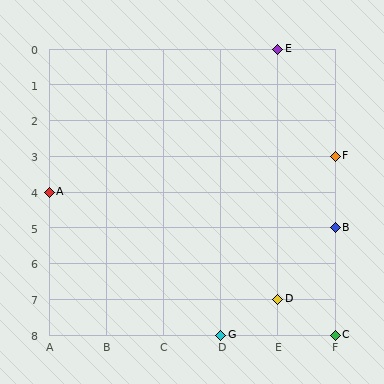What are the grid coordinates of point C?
Point C is at grid coordinates (F, 8).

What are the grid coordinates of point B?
Point B is at grid coordinates (F, 5).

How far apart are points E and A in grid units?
Points E and A are 4 columns and 4 rows apart (about 5.7 grid units diagonally).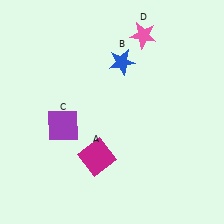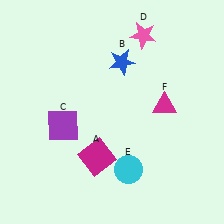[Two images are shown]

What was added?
A cyan circle (E), a magenta triangle (F) were added in Image 2.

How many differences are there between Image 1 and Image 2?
There are 2 differences between the two images.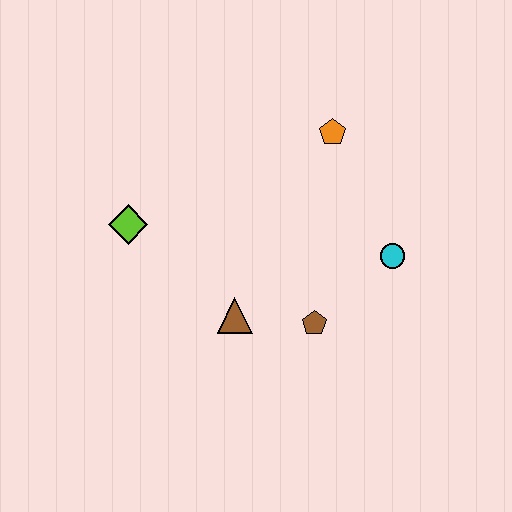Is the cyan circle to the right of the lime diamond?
Yes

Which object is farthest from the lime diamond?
The cyan circle is farthest from the lime diamond.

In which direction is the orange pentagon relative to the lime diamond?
The orange pentagon is to the right of the lime diamond.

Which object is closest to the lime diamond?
The brown triangle is closest to the lime diamond.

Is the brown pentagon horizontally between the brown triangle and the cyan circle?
Yes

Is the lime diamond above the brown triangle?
Yes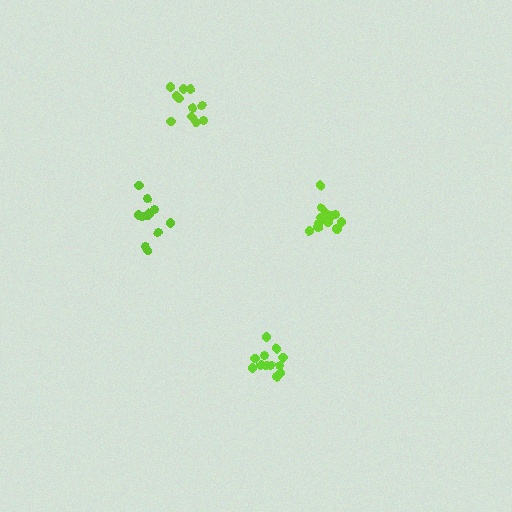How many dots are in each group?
Group 1: 13 dots, Group 2: 11 dots, Group 3: 12 dots, Group 4: 11 dots (47 total).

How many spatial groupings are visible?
There are 4 spatial groupings.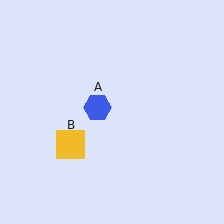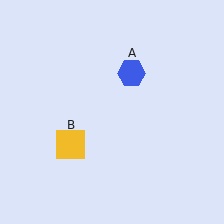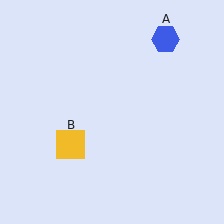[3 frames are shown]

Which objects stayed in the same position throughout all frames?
Yellow square (object B) remained stationary.